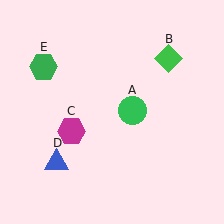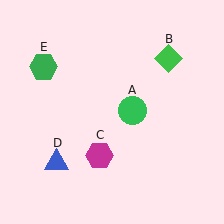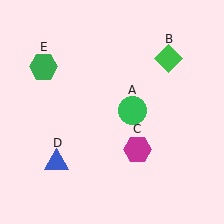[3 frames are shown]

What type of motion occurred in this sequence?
The magenta hexagon (object C) rotated counterclockwise around the center of the scene.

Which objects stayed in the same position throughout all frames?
Green circle (object A) and green diamond (object B) and blue triangle (object D) and green hexagon (object E) remained stationary.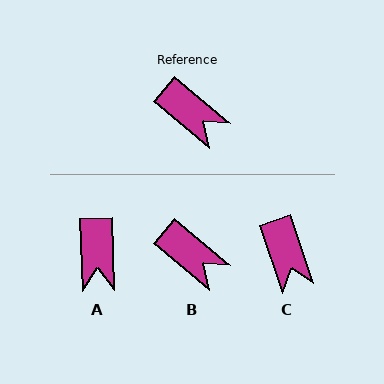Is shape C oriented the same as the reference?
No, it is off by about 31 degrees.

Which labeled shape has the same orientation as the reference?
B.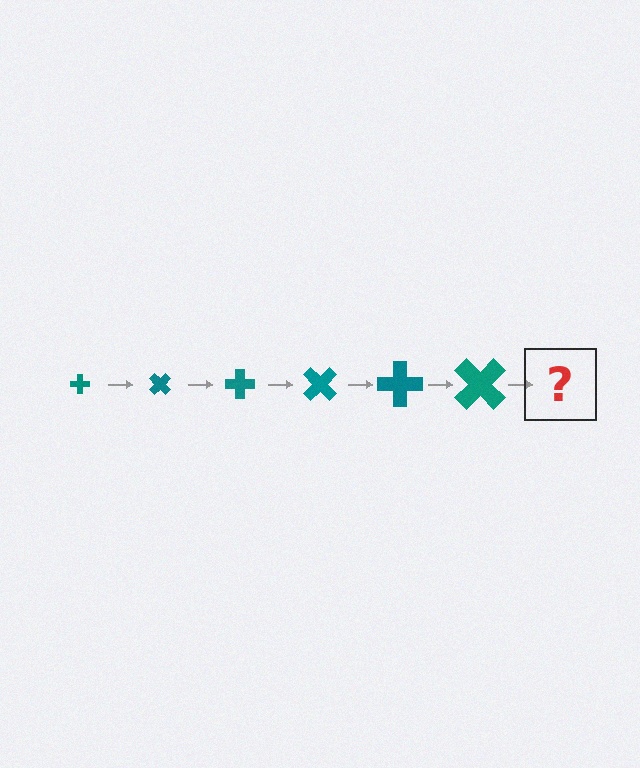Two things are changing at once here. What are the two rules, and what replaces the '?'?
The two rules are that the cross grows larger each step and it rotates 45 degrees each step. The '?' should be a cross, larger than the previous one and rotated 270 degrees from the start.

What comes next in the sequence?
The next element should be a cross, larger than the previous one and rotated 270 degrees from the start.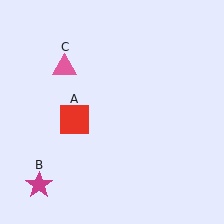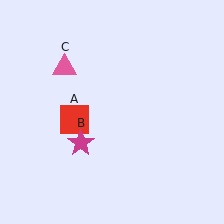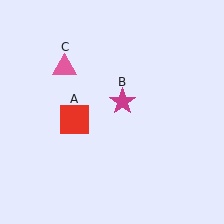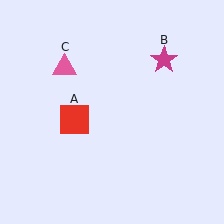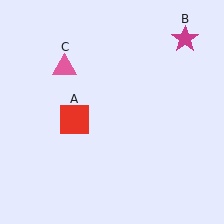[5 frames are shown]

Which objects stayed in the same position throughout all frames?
Red square (object A) and pink triangle (object C) remained stationary.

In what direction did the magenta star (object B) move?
The magenta star (object B) moved up and to the right.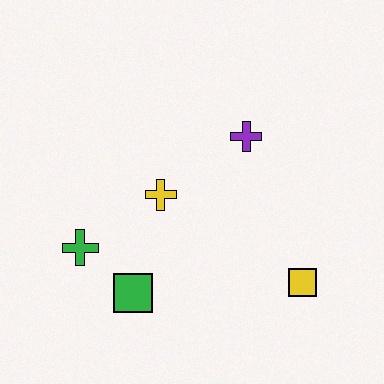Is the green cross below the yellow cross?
Yes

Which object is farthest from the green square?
The purple cross is farthest from the green square.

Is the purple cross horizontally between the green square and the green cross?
No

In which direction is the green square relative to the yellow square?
The green square is to the left of the yellow square.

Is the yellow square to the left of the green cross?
No